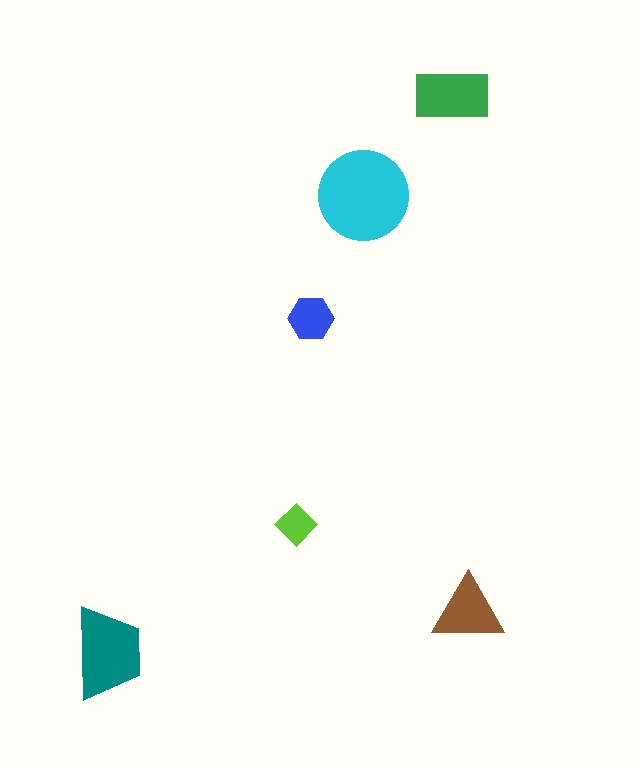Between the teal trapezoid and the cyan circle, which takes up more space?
The cyan circle.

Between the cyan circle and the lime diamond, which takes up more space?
The cyan circle.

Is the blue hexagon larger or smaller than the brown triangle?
Smaller.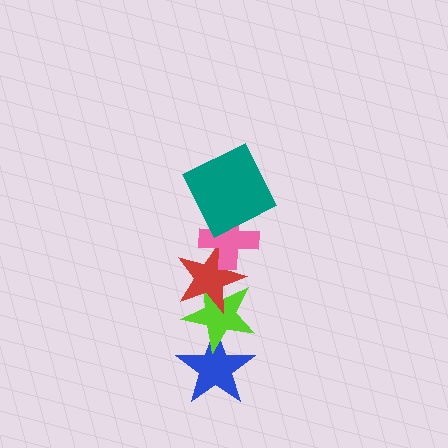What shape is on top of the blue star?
The lime star is on top of the blue star.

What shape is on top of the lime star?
The red star is on top of the lime star.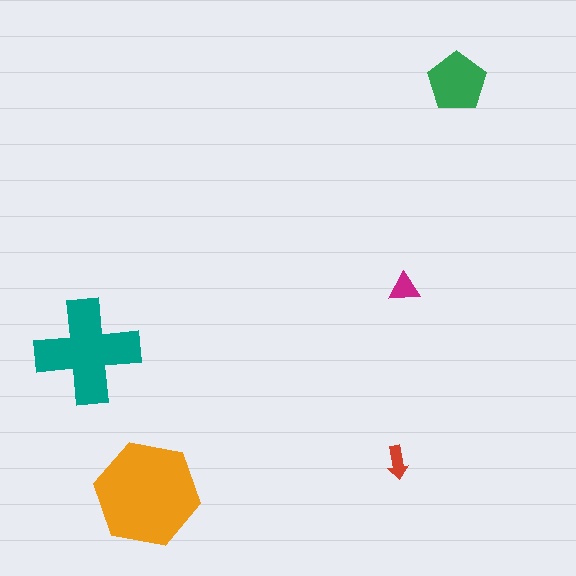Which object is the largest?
The orange hexagon.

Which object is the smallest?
The red arrow.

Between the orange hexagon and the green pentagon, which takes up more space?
The orange hexagon.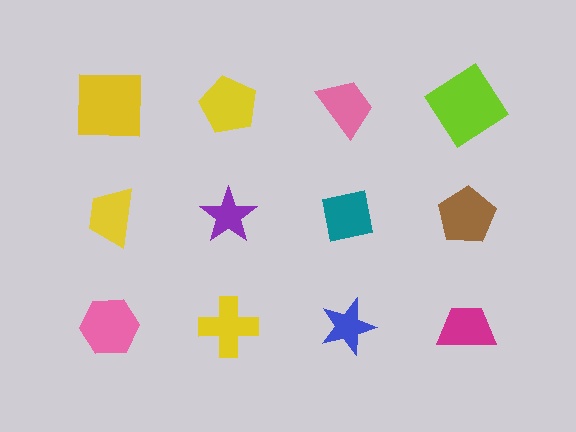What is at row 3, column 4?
A magenta trapezoid.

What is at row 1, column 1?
A yellow square.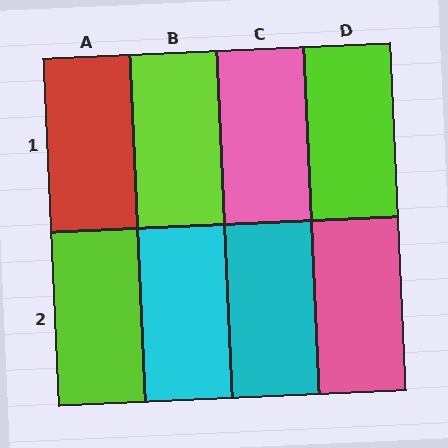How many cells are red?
1 cell is red.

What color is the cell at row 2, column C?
Cyan.